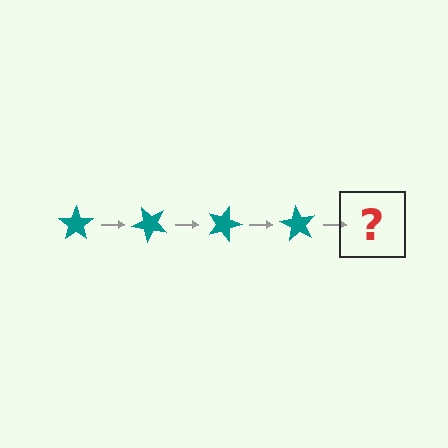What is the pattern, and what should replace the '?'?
The pattern is that the star rotates 45 degrees each step. The '?' should be a teal star rotated 180 degrees.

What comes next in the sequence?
The next element should be a teal star rotated 180 degrees.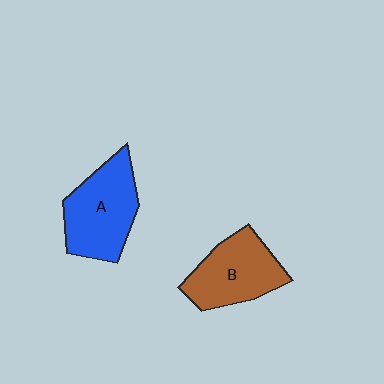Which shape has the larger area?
Shape A (blue).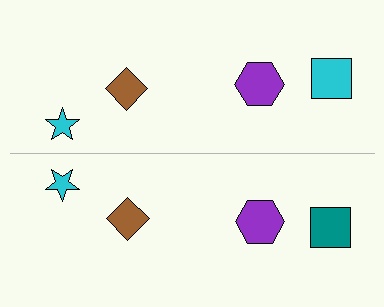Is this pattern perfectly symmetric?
No, the pattern is not perfectly symmetric. The teal square on the bottom side breaks the symmetry — its mirror counterpart is cyan.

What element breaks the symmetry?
The teal square on the bottom side breaks the symmetry — its mirror counterpart is cyan.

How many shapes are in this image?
There are 8 shapes in this image.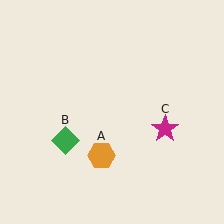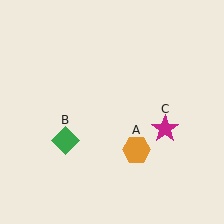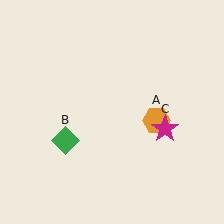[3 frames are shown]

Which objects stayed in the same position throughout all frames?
Green diamond (object B) and magenta star (object C) remained stationary.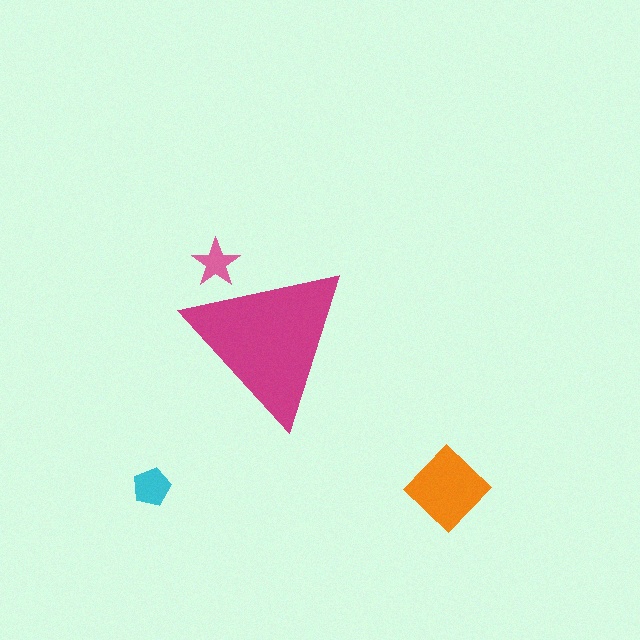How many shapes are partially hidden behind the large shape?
1 shape is partially hidden.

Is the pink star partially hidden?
Yes, the pink star is partially hidden behind the magenta triangle.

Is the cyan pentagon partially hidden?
No, the cyan pentagon is fully visible.